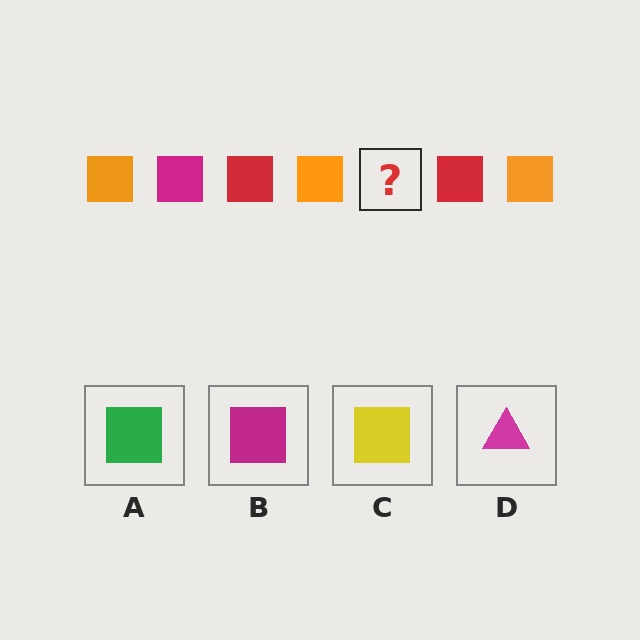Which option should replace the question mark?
Option B.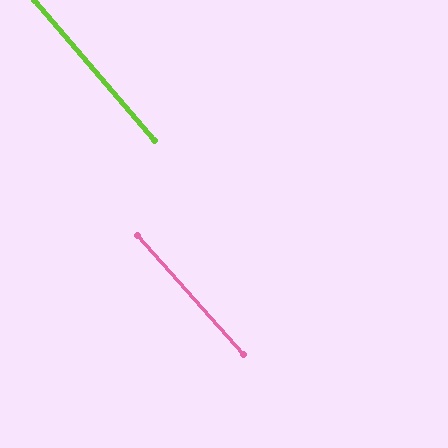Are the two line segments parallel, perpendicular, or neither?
Parallel — their directions differ by only 0.7°.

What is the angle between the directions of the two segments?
Approximately 1 degree.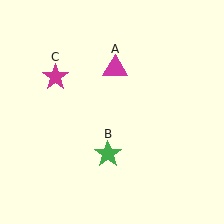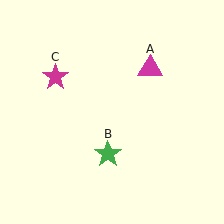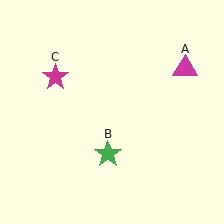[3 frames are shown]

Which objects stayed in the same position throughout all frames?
Green star (object B) and magenta star (object C) remained stationary.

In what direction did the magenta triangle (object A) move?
The magenta triangle (object A) moved right.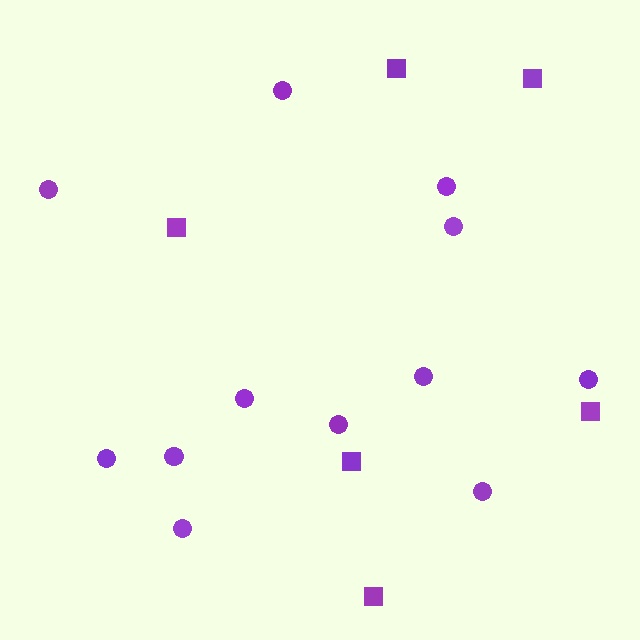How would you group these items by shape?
There are 2 groups: one group of squares (6) and one group of circles (12).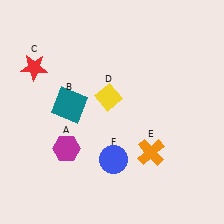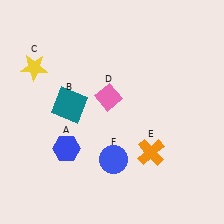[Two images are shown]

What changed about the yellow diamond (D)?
In Image 1, D is yellow. In Image 2, it changed to pink.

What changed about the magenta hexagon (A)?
In Image 1, A is magenta. In Image 2, it changed to blue.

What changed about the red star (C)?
In Image 1, C is red. In Image 2, it changed to yellow.